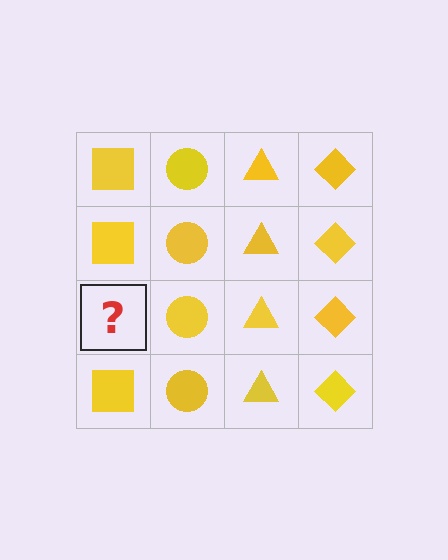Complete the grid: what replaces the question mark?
The question mark should be replaced with a yellow square.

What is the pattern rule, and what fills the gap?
The rule is that each column has a consistent shape. The gap should be filled with a yellow square.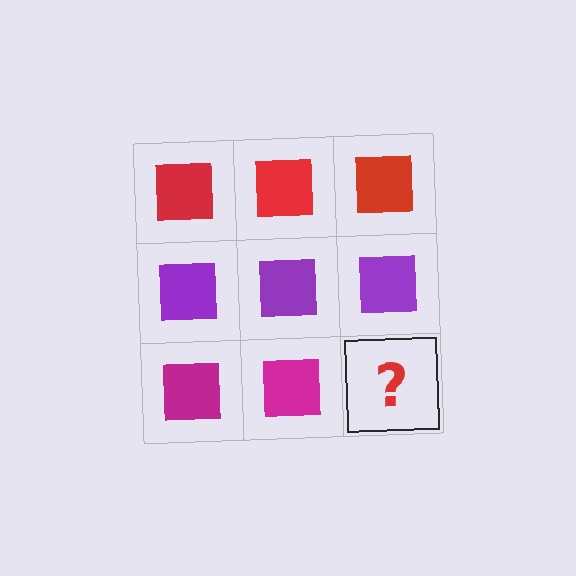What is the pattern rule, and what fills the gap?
The rule is that each row has a consistent color. The gap should be filled with a magenta square.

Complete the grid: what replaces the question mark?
The question mark should be replaced with a magenta square.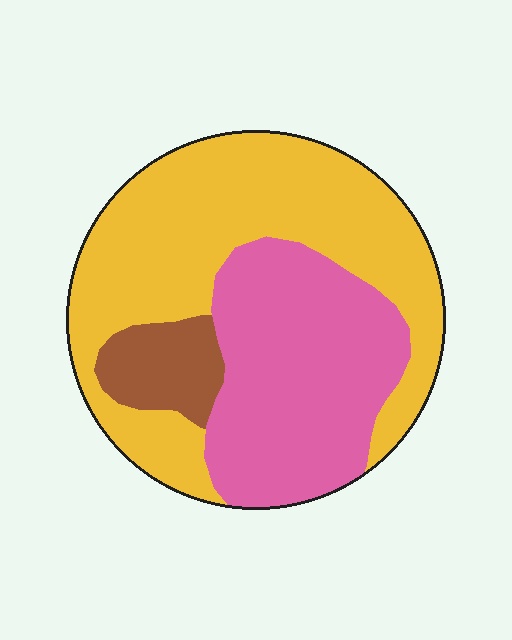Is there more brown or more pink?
Pink.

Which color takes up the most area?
Yellow, at roughly 55%.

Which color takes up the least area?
Brown, at roughly 10%.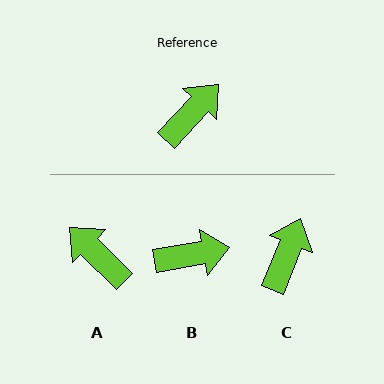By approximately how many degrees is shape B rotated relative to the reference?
Approximately 37 degrees clockwise.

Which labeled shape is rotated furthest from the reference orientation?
A, about 88 degrees away.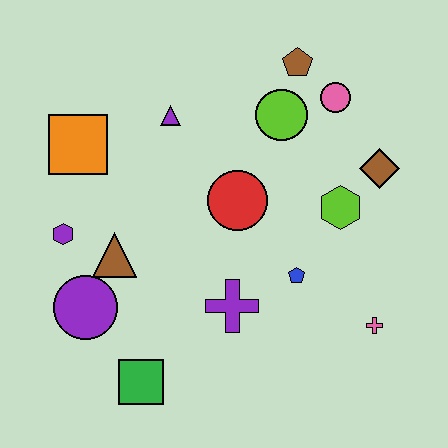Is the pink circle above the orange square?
Yes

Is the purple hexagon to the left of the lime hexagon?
Yes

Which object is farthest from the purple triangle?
The pink cross is farthest from the purple triangle.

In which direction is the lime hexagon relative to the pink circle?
The lime hexagon is below the pink circle.